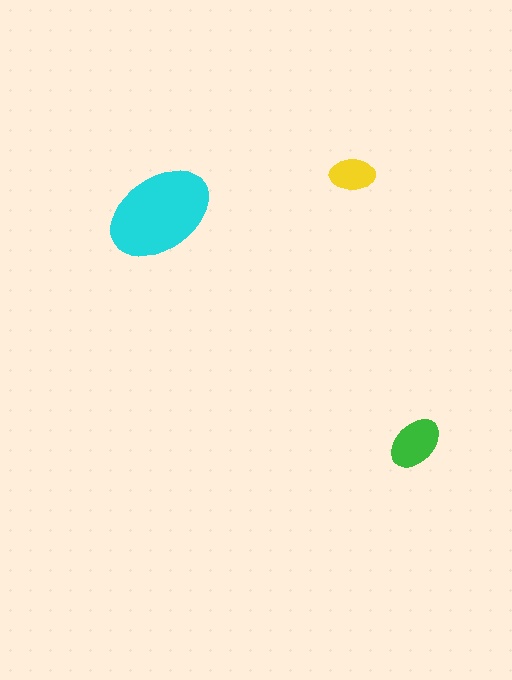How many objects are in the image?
There are 3 objects in the image.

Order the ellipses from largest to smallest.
the cyan one, the green one, the yellow one.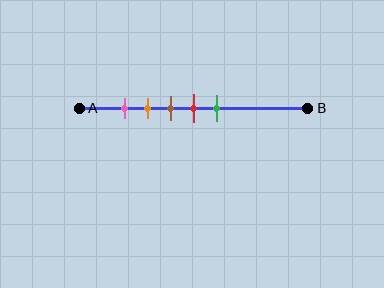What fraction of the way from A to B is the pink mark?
The pink mark is approximately 20% (0.2) of the way from A to B.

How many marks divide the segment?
There are 5 marks dividing the segment.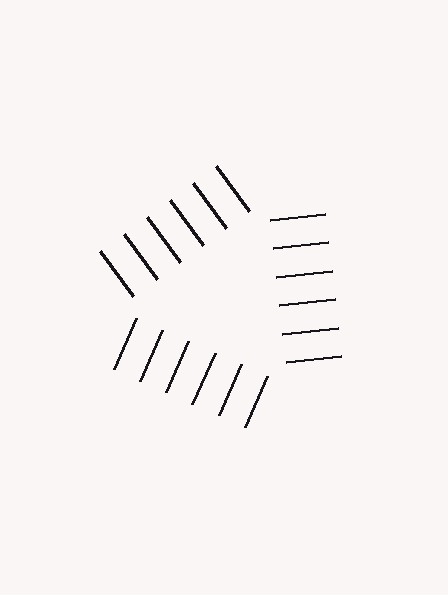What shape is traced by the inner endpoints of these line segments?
An illusory triangle — the line segments terminate on its edges but no continuous stroke is drawn.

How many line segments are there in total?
18 — 6 along each of the 3 edges.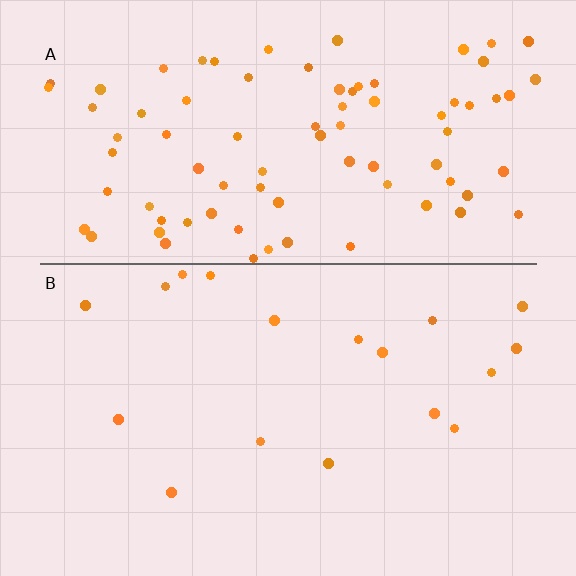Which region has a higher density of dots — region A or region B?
A (the top).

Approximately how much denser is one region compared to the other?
Approximately 4.7× — region A over region B.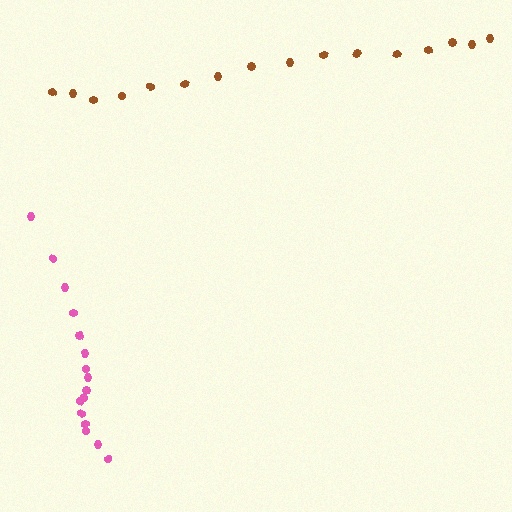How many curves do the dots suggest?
There are 2 distinct paths.